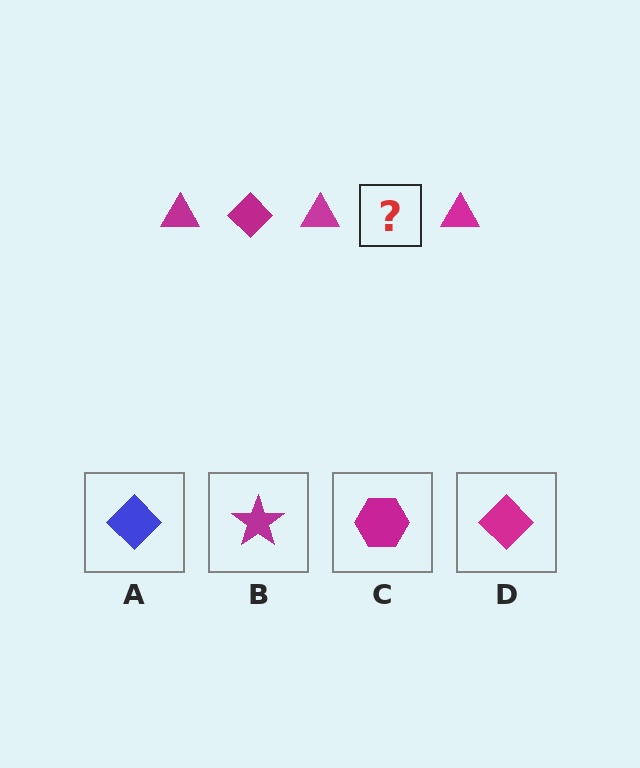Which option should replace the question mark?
Option D.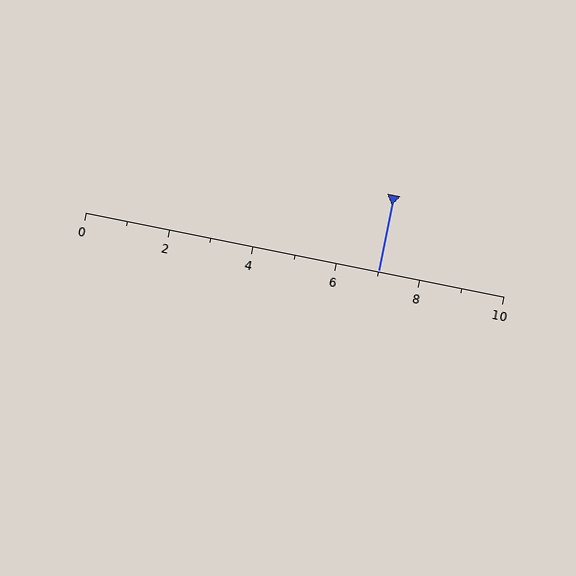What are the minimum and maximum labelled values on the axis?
The axis runs from 0 to 10.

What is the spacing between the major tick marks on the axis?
The major ticks are spaced 2 apart.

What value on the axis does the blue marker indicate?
The marker indicates approximately 7.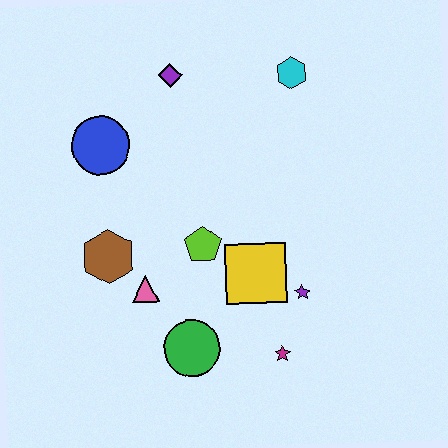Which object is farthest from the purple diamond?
The magenta star is farthest from the purple diamond.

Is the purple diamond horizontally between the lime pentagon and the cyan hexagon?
No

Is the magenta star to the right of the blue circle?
Yes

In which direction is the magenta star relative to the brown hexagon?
The magenta star is to the right of the brown hexagon.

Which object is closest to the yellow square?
The purple star is closest to the yellow square.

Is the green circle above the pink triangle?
No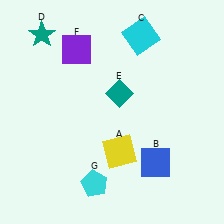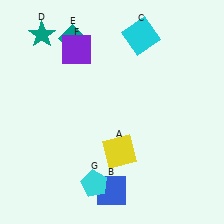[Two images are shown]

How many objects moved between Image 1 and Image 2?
2 objects moved between the two images.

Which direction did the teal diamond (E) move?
The teal diamond (E) moved up.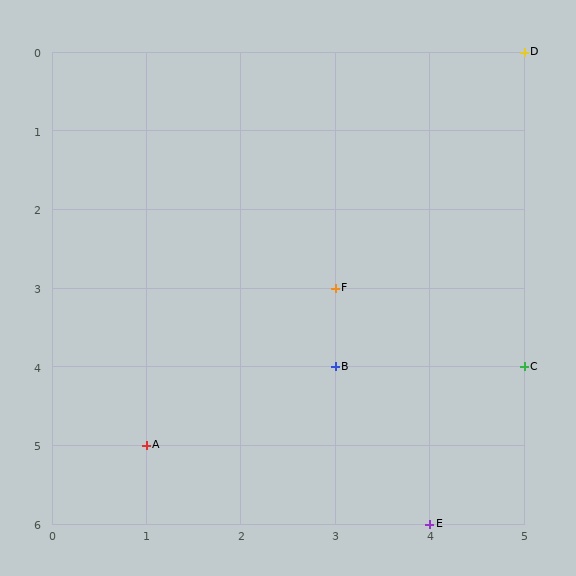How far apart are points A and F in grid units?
Points A and F are 2 columns and 2 rows apart (about 2.8 grid units diagonally).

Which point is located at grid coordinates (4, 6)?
Point E is at (4, 6).